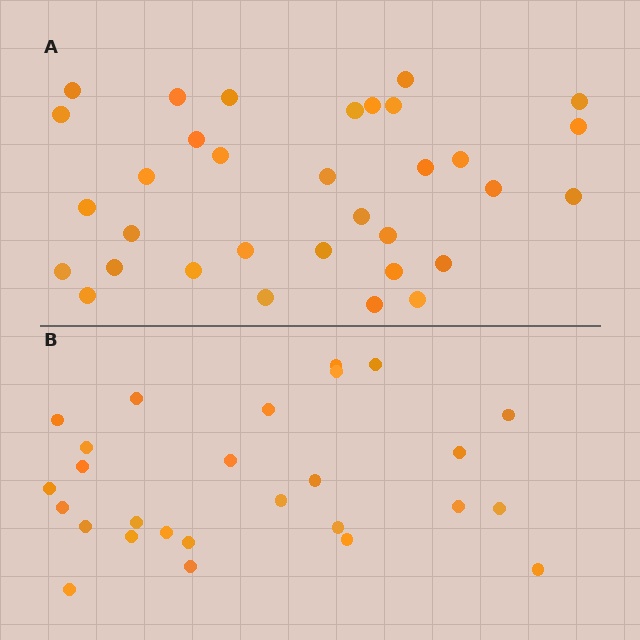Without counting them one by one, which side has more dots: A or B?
Region A (the top region) has more dots.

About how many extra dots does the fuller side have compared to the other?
Region A has about 6 more dots than region B.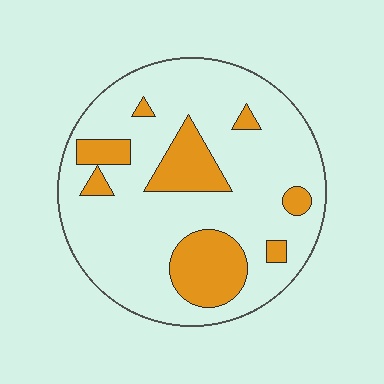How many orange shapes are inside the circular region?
8.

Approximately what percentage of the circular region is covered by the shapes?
Approximately 20%.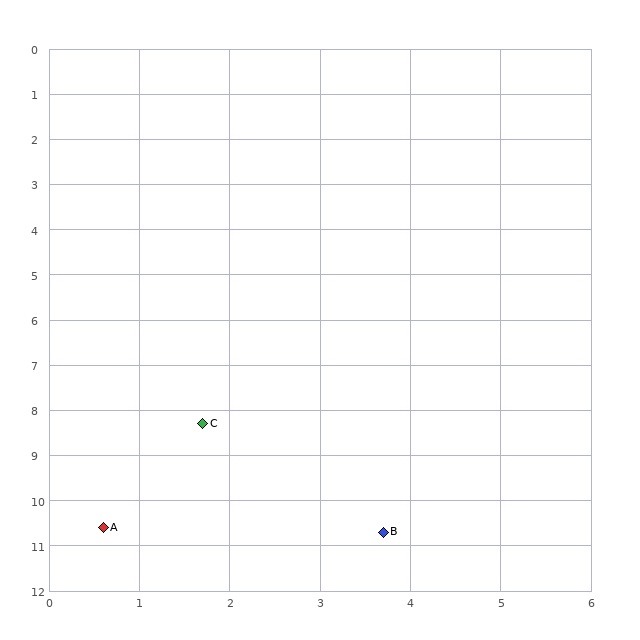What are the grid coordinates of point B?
Point B is at approximately (3.7, 10.7).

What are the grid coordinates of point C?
Point C is at approximately (1.7, 8.3).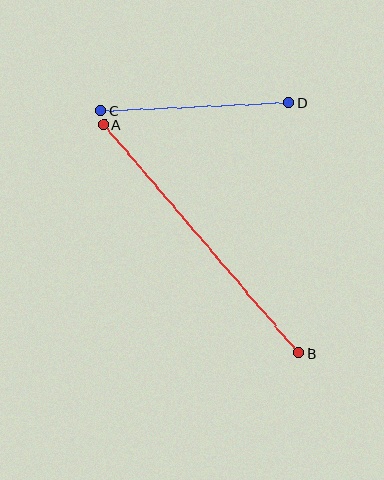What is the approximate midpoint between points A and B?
The midpoint is at approximately (201, 239) pixels.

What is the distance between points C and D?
The distance is approximately 189 pixels.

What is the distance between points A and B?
The distance is approximately 300 pixels.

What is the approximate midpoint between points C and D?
The midpoint is at approximately (195, 107) pixels.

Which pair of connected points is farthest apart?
Points A and B are farthest apart.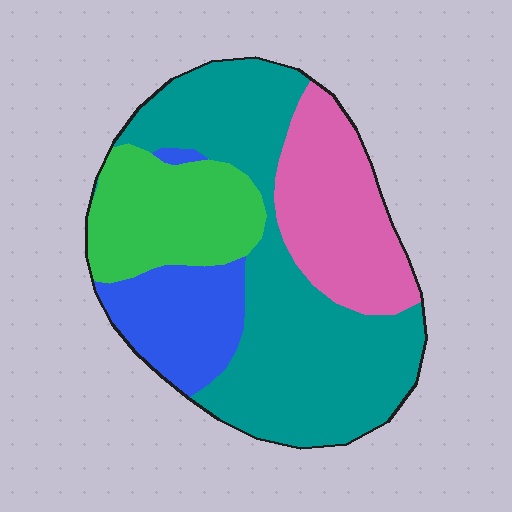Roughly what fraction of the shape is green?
Green covers roughly 20% of the shape.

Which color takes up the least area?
Blue, at roughly 15%.